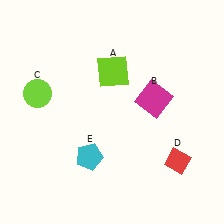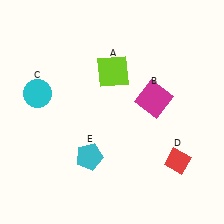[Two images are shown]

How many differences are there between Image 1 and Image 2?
There is 1 difference between the two images.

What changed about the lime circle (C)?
In Image 1, C is lime. In Image 2, it changed to cyan.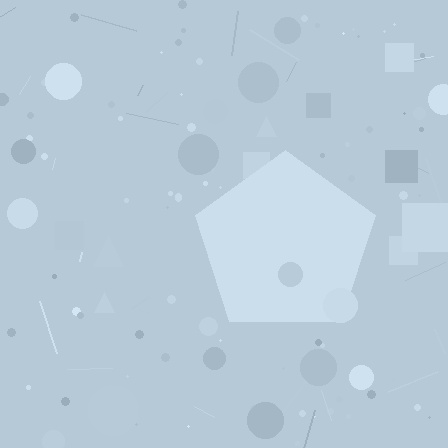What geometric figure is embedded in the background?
A pentagon is embedded in the background.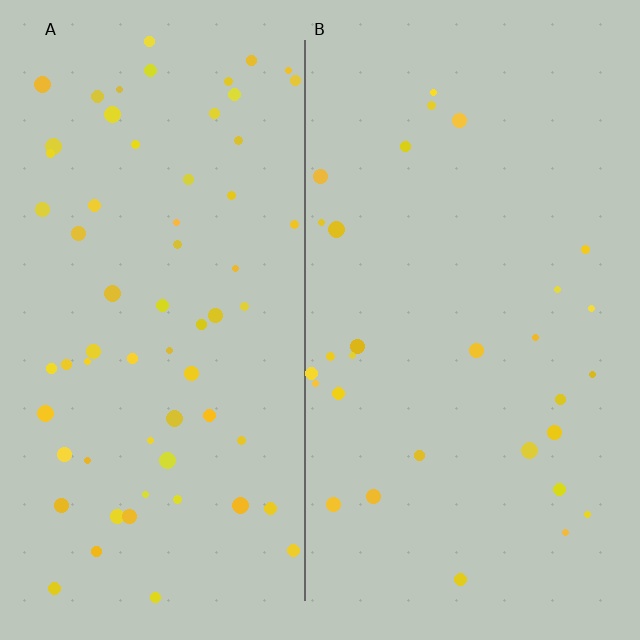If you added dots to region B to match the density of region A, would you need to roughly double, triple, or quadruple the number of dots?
Approximately double.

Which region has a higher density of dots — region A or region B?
A (the left).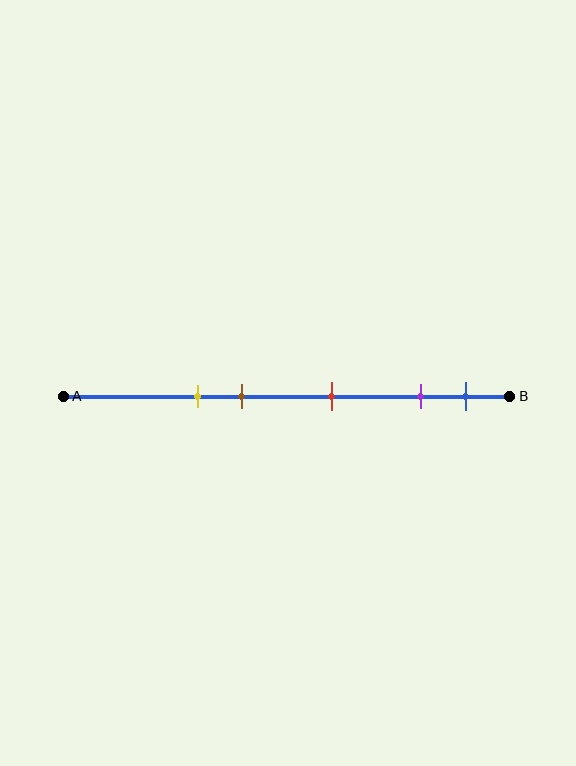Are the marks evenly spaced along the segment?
No, the marks are not evenly spaced.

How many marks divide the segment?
There are 5 marks dividing the segment.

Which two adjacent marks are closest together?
The purple and blue marks are the closest adjacent pair.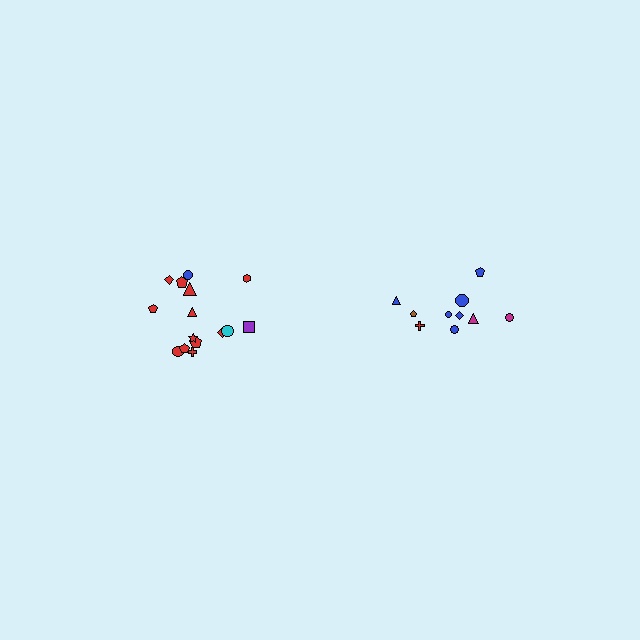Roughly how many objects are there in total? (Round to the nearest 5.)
Roughly 25 objects in total.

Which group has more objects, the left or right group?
The left group.